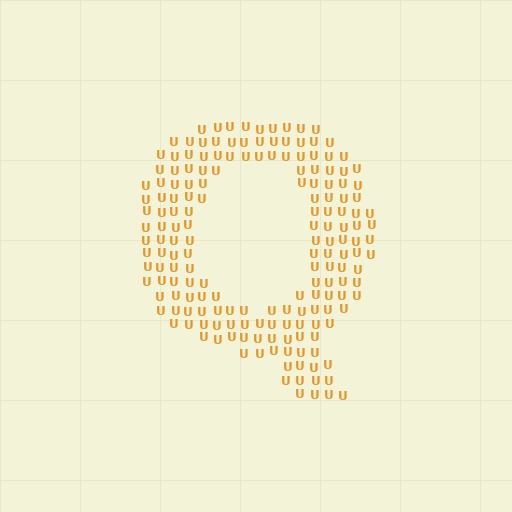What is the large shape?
The large shape is the letter Q.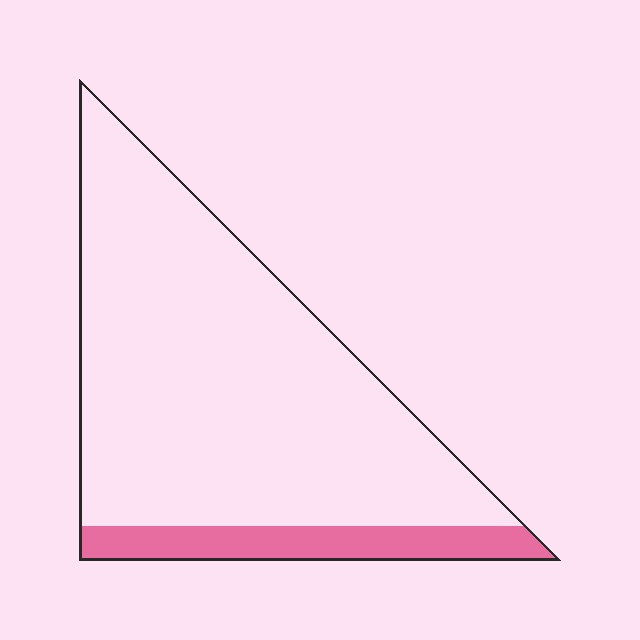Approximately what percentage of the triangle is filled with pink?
Approximately 15%.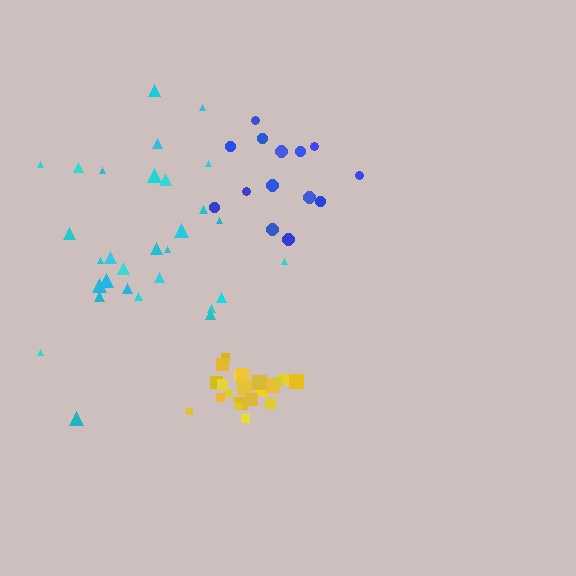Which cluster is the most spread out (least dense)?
Cyan.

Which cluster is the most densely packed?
Yellow.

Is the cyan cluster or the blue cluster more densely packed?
Blue.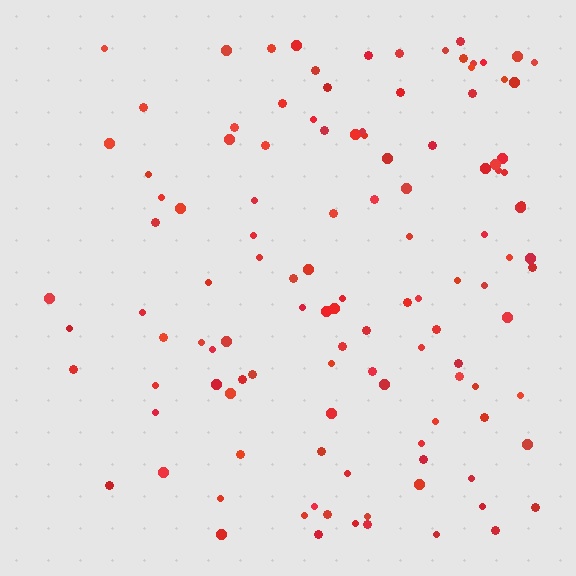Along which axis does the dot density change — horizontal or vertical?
Horizontal.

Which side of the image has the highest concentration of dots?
The right.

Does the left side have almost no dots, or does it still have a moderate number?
Still a moderate number, just noticeably fewer than the right.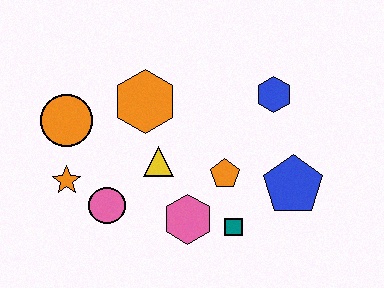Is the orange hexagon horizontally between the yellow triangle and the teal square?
No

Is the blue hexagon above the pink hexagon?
Yes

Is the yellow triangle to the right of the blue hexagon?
No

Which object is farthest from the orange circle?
The blue pentagon is farthest from the orange circle.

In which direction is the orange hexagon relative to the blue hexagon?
The orange hexagon is to the left of the blue hexagon.